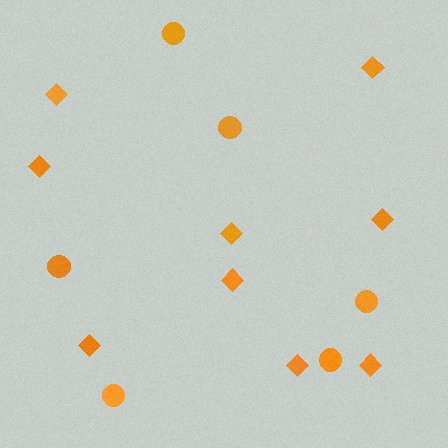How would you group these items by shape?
There are 2 groups: one group of diamonds (9) and one group of circles (6).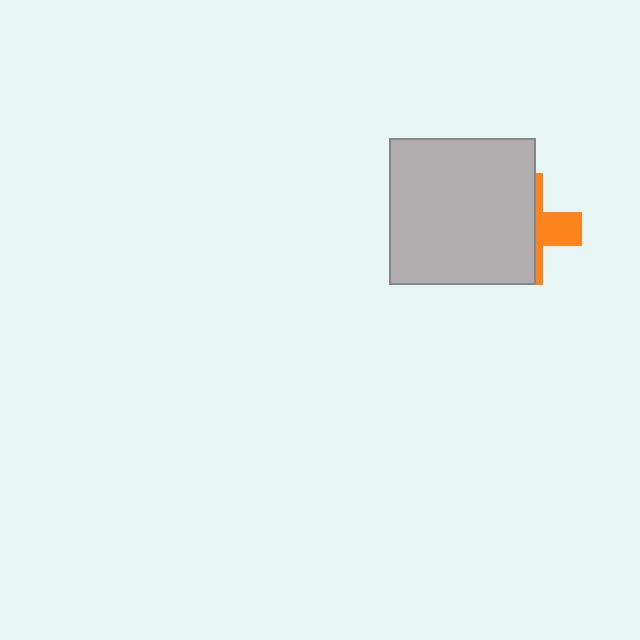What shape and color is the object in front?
The object in front is a light gray square.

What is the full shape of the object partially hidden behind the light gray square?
The partially hidden object is an orange cross.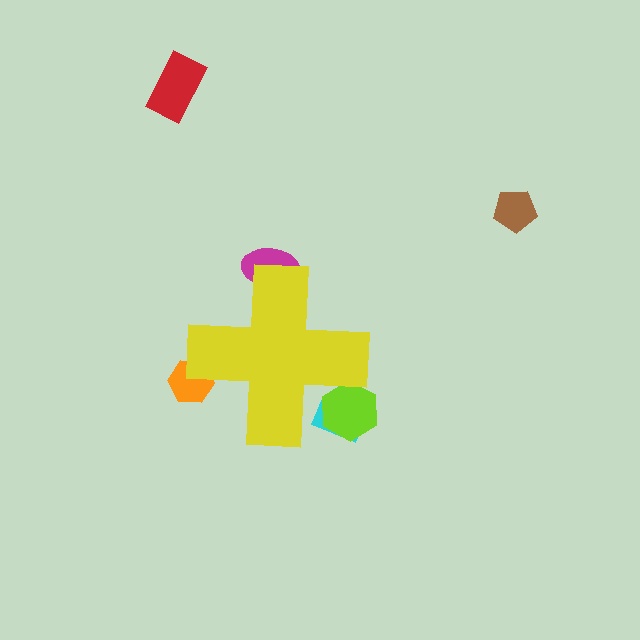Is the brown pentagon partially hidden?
No, the brown pentagon is fully visible.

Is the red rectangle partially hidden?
No, the red rectangle is fully visible.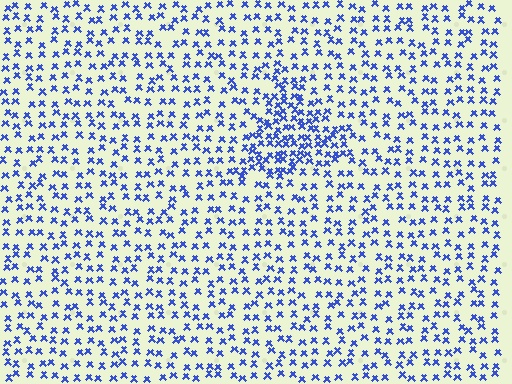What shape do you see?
I see a triangle.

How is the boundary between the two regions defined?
The boundary is defined by a change in element density (approximately 2.1x ratio). All elements are the same color, size, and shape.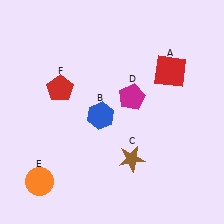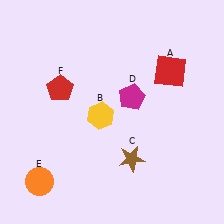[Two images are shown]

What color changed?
The hexagon (B) changed from blue in Image 1 to yellow in Image 2.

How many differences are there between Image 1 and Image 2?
There is 1 difference between the two images.